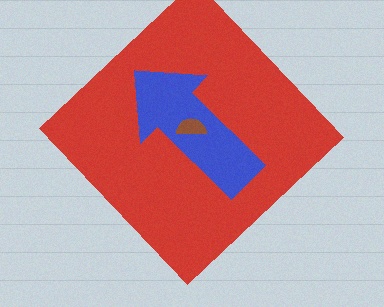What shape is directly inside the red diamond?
The blue arrow.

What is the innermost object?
The brown semicircle.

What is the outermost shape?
The red diamond.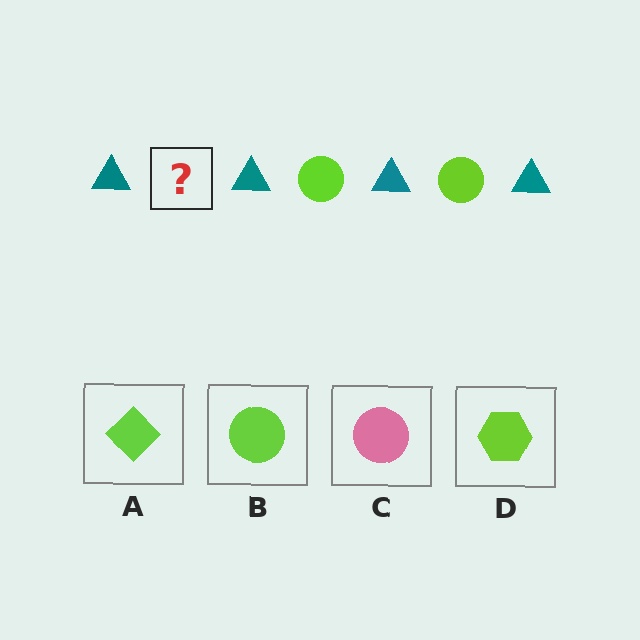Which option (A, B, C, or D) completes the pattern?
B.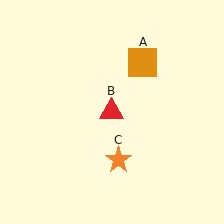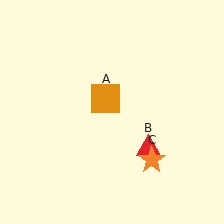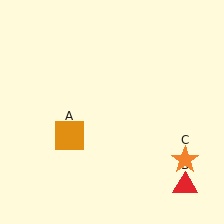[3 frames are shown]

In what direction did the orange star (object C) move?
The orange star (object C) moved right.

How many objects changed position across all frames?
3 objects changed position: orange square (object A), red triangle (object B), orange star (object C).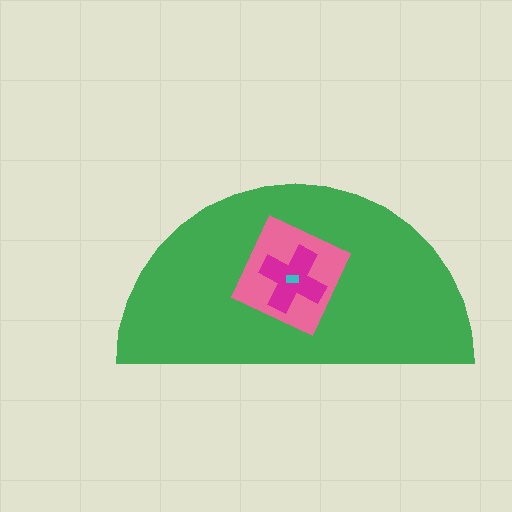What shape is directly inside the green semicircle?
The pink square.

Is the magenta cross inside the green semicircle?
Yes.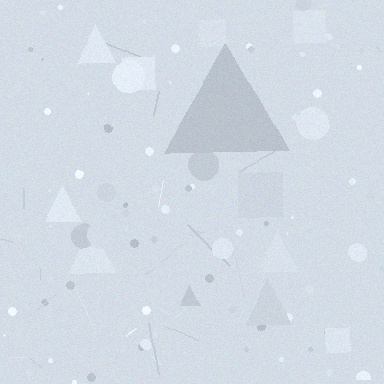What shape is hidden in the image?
A triangle is hidden in the image.